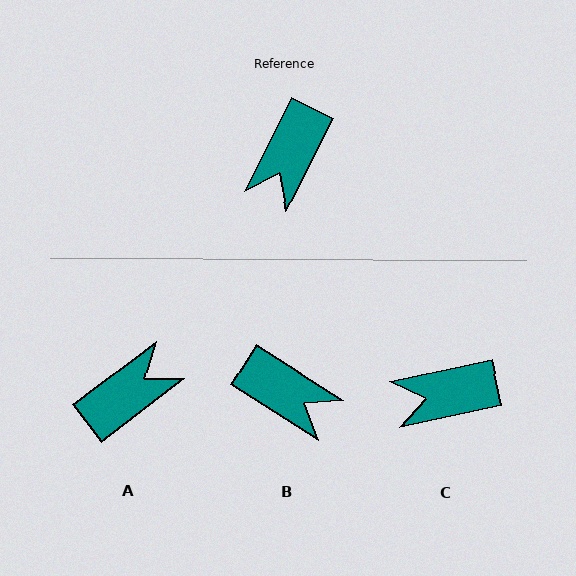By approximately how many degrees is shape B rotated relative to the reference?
Approximately 84 degrees counter-clockwise.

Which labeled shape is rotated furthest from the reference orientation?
A, about 154 degrees away.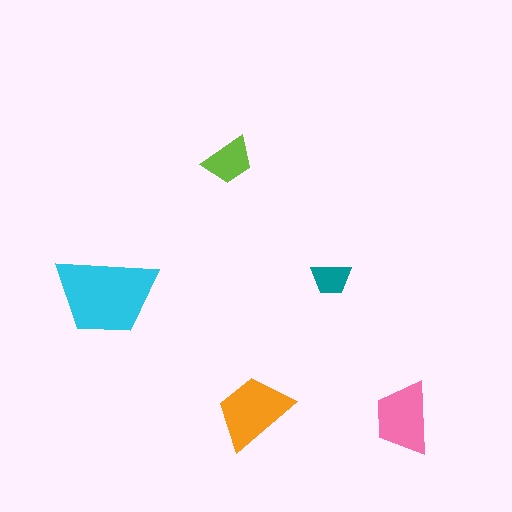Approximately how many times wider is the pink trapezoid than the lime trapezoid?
About 1.5 times wider.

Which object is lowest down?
The pink trapezoid is bottommost.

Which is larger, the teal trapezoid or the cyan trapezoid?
The cyan one.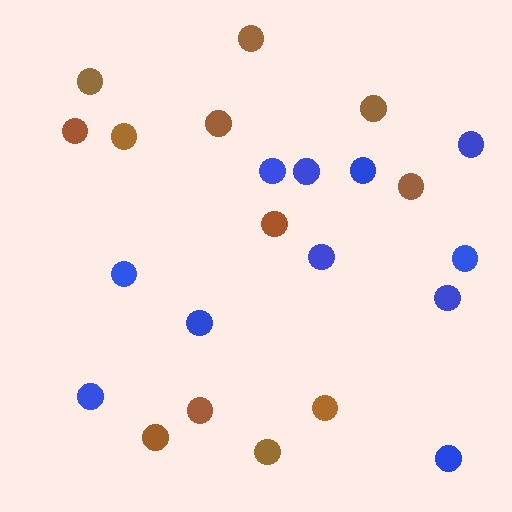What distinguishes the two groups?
There are 2 groups: one group of blue circles (11) and one group of brown circles (12).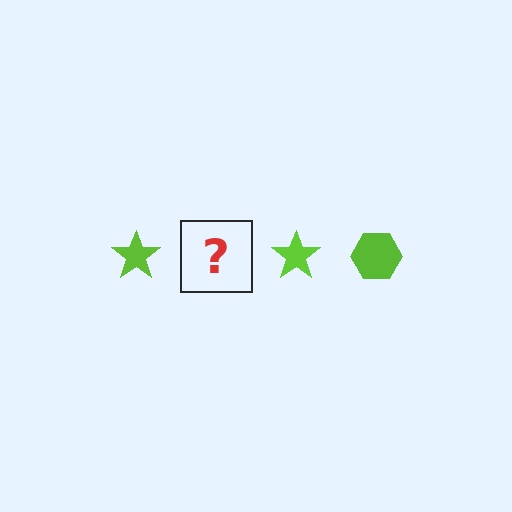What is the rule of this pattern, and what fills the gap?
The rule is that the pattern cycles through star, hexagon shapes in lime. The gap should be filled with a lime hexagon.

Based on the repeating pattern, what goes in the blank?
The blank should be a lime hexagon.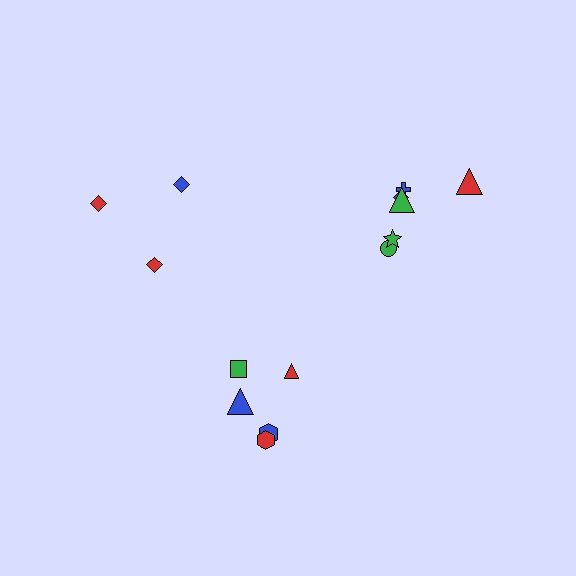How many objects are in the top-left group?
There are 3 objects.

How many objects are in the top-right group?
There are 6 objects.